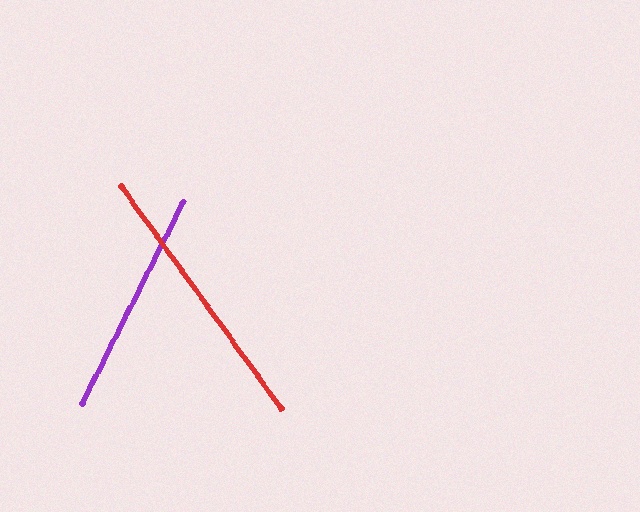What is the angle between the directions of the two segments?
Approximately 62 degrees.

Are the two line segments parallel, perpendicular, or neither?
Neither parallel nor perpendicular — they differ by about 62°.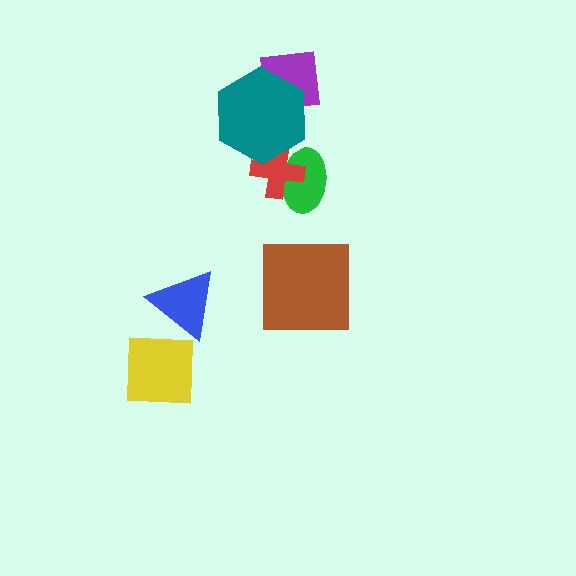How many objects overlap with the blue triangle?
1 object overlaps with the blue triangle.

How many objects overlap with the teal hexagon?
2 objects overlap with the teal hexagon.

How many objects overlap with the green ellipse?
1 object overlaps with the green ellipse.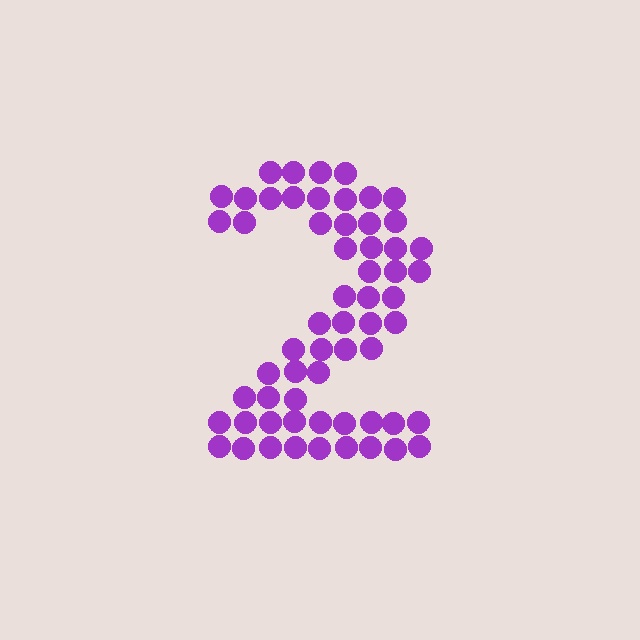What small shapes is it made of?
It is made of small circles.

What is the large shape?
The large shape is the digit 2.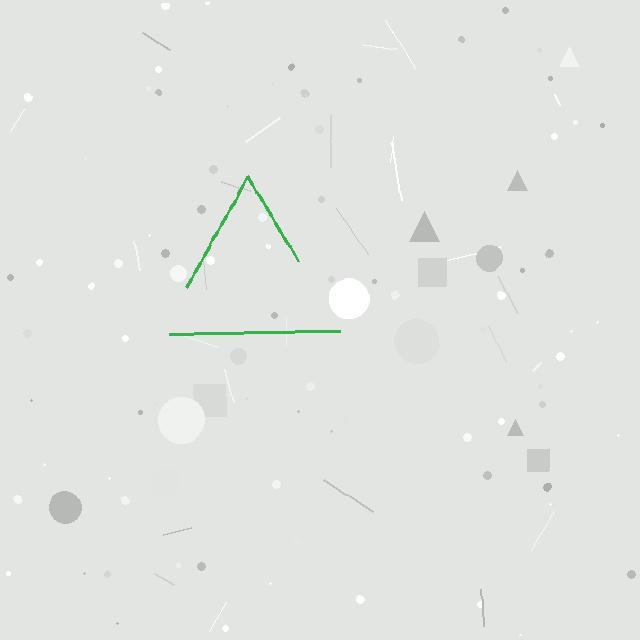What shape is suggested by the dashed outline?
The dashed outline suggests a triangle.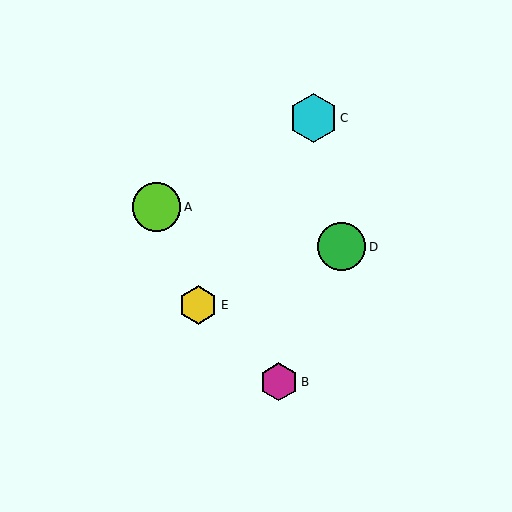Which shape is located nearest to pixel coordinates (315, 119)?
The cyan hexagon (labeled C) at (313, 118) is nearest to that location.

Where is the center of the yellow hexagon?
The center of the yellow hexagon is at (198, 305).